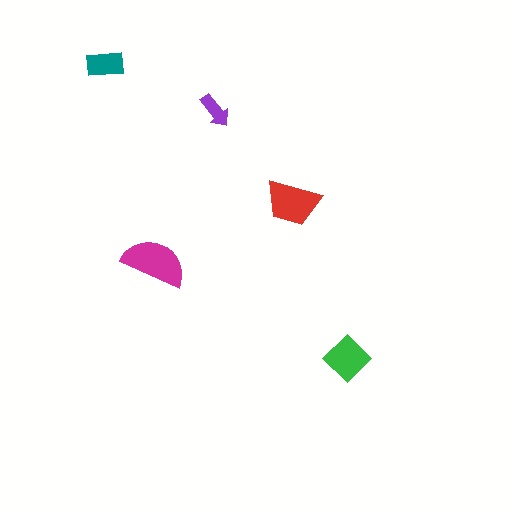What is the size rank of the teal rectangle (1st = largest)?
4th.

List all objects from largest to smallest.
The magenta semicircle, the red trapezoid, the green diamond, the teal rectangle, the purple arrow.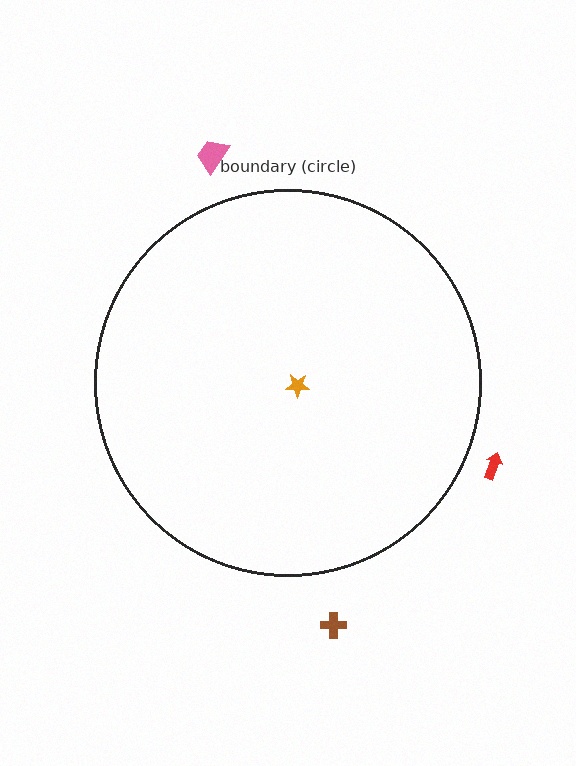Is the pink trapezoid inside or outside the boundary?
Outside.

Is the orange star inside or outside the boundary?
Inside.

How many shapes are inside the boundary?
1 inside, 3 outside.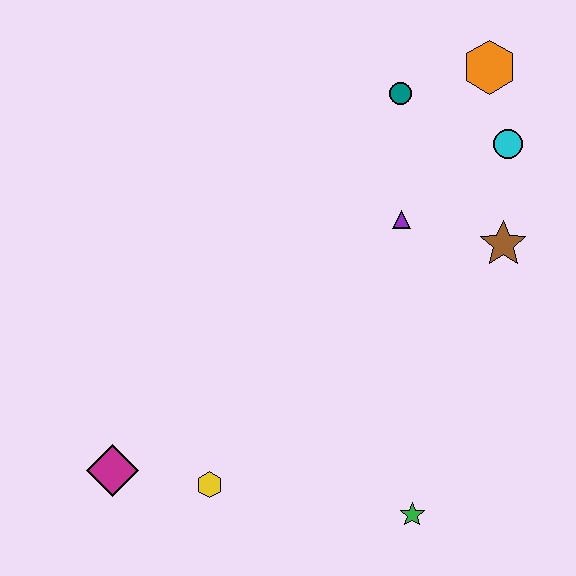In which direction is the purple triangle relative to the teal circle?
The purple triangle is below the teal circle.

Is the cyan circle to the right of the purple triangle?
Yes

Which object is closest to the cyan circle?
The orange hexagon is closest to the cyan circle.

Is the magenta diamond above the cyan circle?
No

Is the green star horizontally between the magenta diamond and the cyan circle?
Yes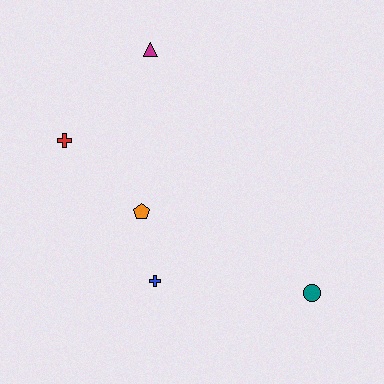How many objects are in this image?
There are 5 objects.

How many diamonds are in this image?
There are no diamonds.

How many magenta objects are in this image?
There is 1 magenta object.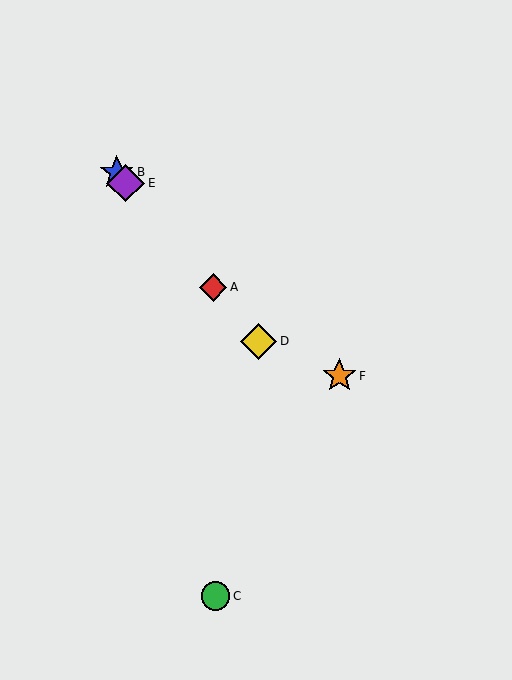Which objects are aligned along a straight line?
Objects A, B, D, E are aligned along a straight line.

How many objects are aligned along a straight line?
4 objects (A, B, D, E) are aligned along a straight line.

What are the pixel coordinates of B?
Object B is at (117, 172).